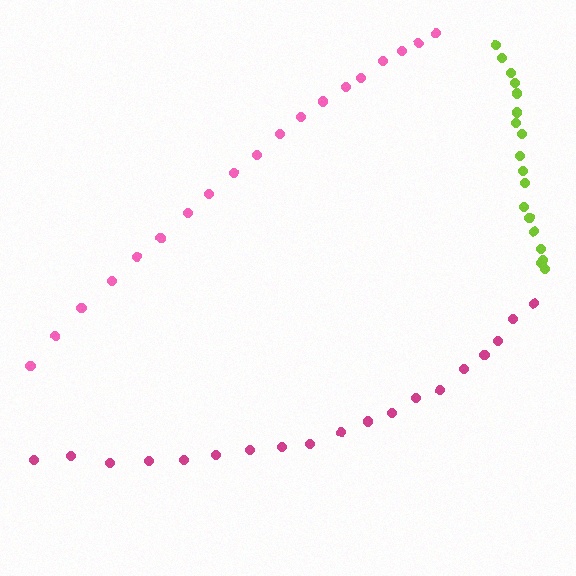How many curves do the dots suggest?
There are 3 distinct paths.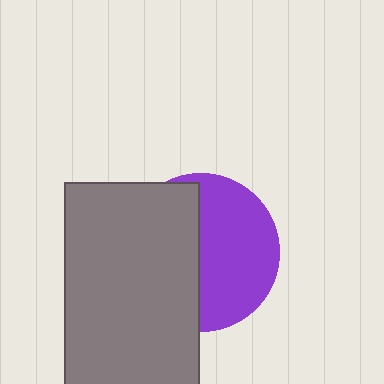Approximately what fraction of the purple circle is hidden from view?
Roughly 48% of the purple circle is hidden behind the gray rectangle.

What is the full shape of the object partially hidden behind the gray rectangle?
The partially hidden object is a purple circle.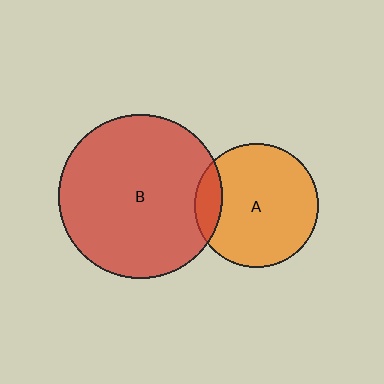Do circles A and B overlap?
Yes.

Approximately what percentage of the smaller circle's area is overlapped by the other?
Approximately 15%.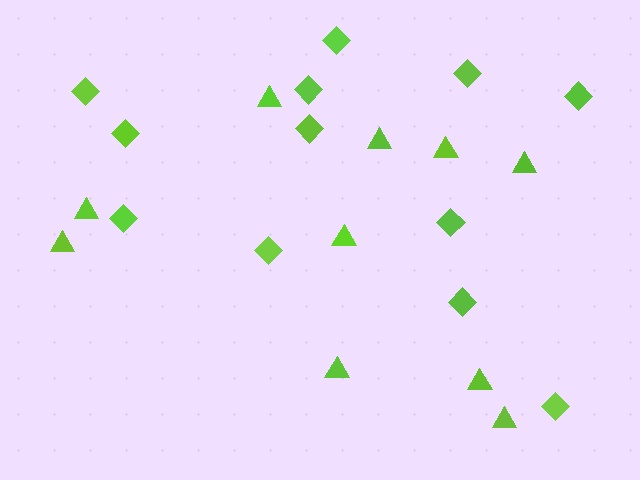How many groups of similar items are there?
There are 2 groups: one group of diamonds (12) and one group of triangles (10).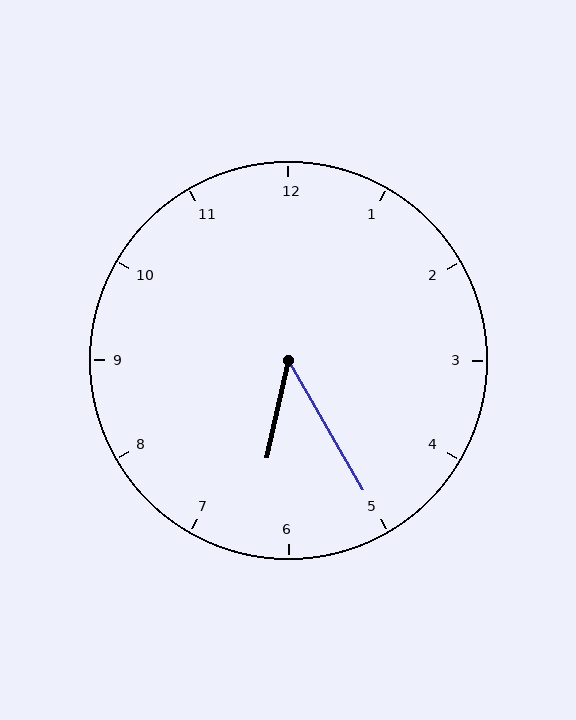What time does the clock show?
6:25.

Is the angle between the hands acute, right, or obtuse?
It is acute.